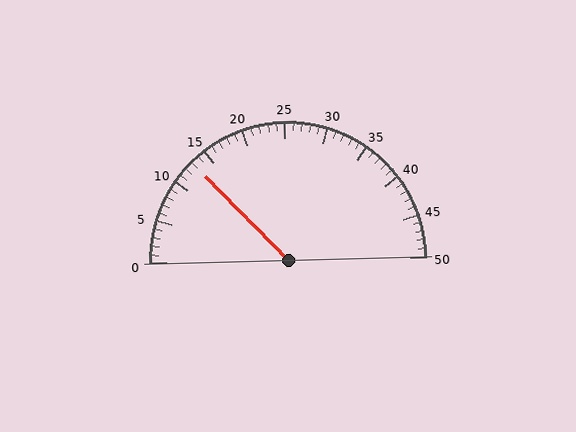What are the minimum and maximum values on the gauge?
The gauge ranges from 0 to 50.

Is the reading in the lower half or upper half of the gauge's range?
The reading is in the lower half of the range (0 to 50).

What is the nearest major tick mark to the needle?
The nearest major tick mark is 15.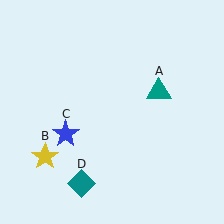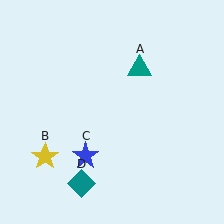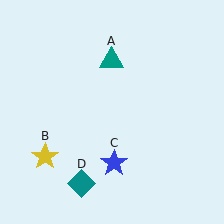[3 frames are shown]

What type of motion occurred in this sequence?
The teal triangle (object A), blue star (object C) rotated counterclockwise around the center of the scene.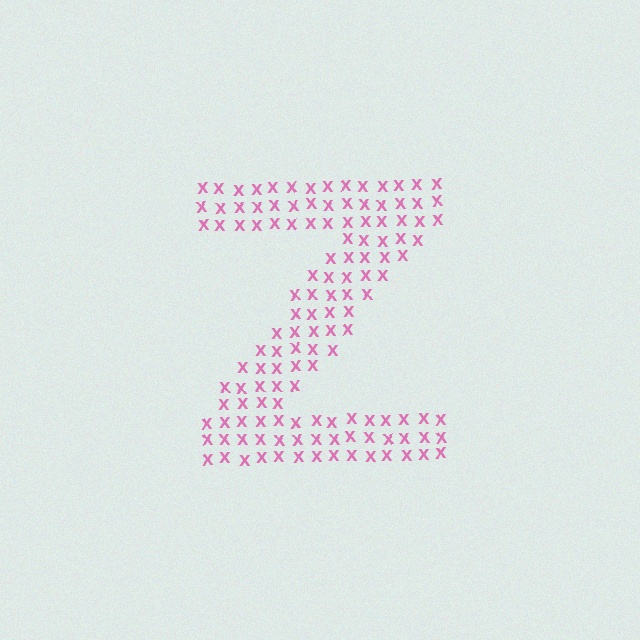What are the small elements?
The small elements are letter X's.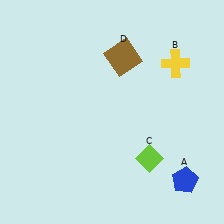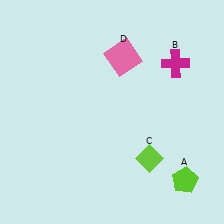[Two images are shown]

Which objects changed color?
A changed from blue to lime. B changed from yellow to magenta. D changed from brown to pink.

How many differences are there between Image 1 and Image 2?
There are 3 differences between the two images.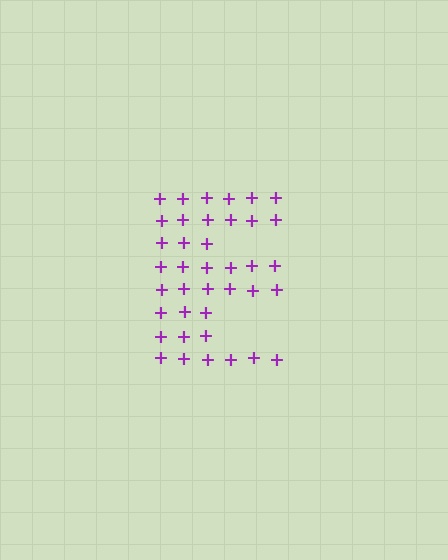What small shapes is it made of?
It is made of small plus signs.